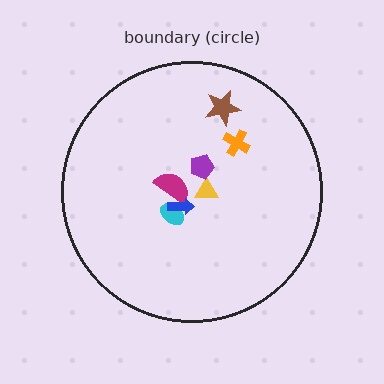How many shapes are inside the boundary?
7 inside, 0 outside.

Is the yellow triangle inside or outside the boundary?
Inside.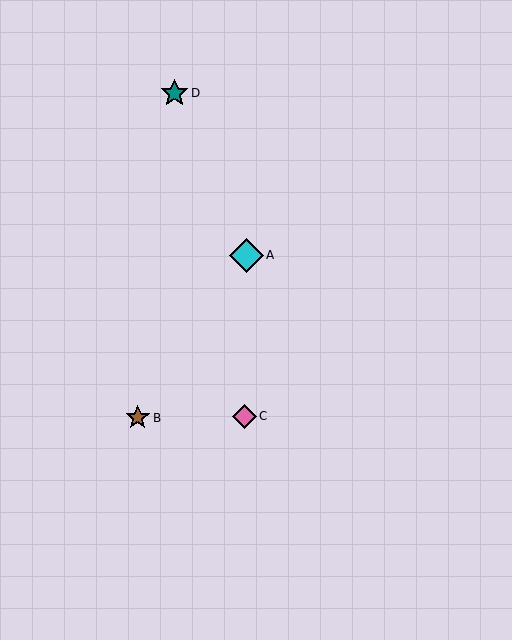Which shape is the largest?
The cyan diamond (labeled A) is the largest.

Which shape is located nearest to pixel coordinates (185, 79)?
The teal star (labeled D) at (174, 93) is nearest to that location.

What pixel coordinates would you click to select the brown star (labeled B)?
Click at (138, 418) to select the brown star B.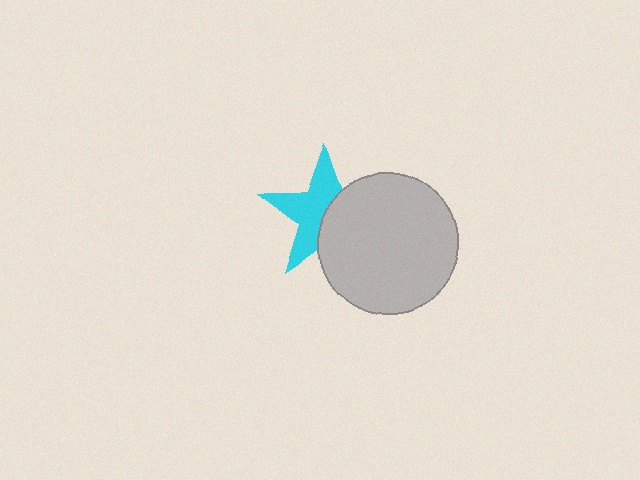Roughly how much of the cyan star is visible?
About half of it is visible (roughly 55%).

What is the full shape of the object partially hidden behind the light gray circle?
The partially hidden object is a cyan star.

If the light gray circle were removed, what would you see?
You would see the complete cyan star.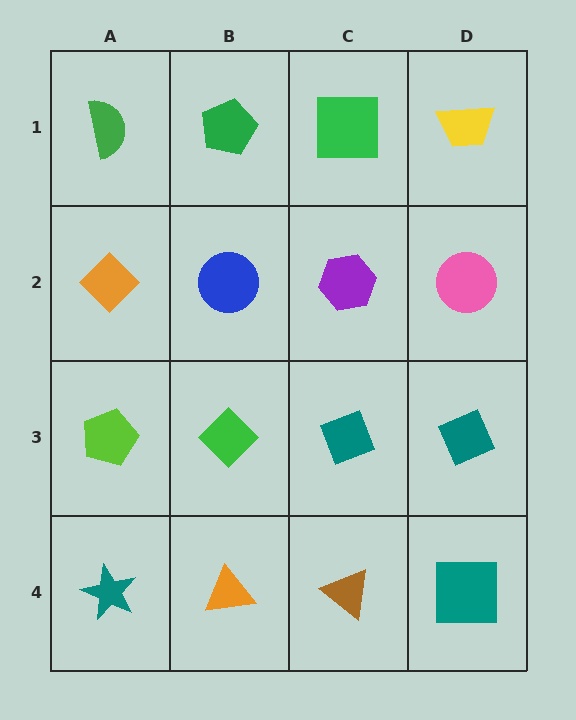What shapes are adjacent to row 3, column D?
A pink circle (row 2, column D), a teal square (row 4, column D), a teal diamond (row 3, column C).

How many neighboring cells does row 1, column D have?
2.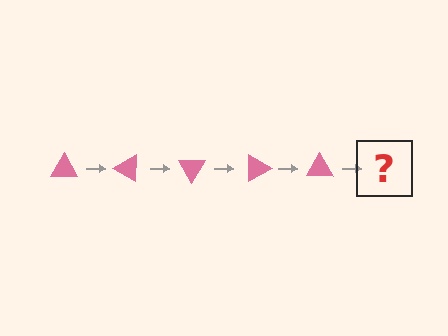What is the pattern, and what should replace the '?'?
The pattern is that the triangle rotates 30 degrees each step. The '?' should be a pink triangle rotated 150 degrees.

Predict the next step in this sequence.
The next step is a pink triangle rotated 150 degrees.